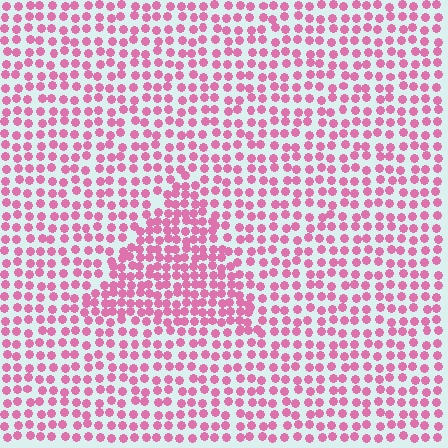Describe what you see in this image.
The image contains small pink elements arranged at two different densities. A triangle-shaped region is visible where the elements are more densely packed than the surrounding area.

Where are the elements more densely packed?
The elements are more densely packed inside the triangle boundary.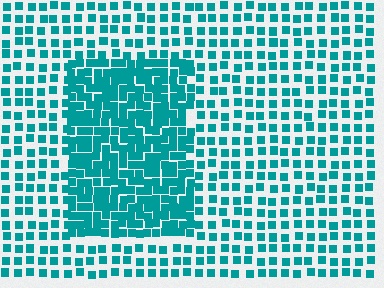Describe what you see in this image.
The image contains small teal elements arranged at two different densities. A rectangle-shaped region is visible where the elements are more densely packed than the surrounding area.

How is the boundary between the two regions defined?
The boundary is defined by a change in element density (approximately 2.1x ratio). All elements are the same color, size, and shape.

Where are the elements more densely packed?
The elements are more densely packed inside the rectangle boundary.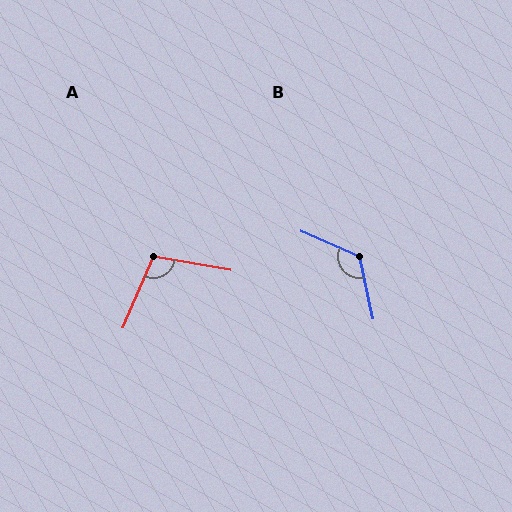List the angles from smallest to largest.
A (103°), B (126°).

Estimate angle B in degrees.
Approximately 126 degrees.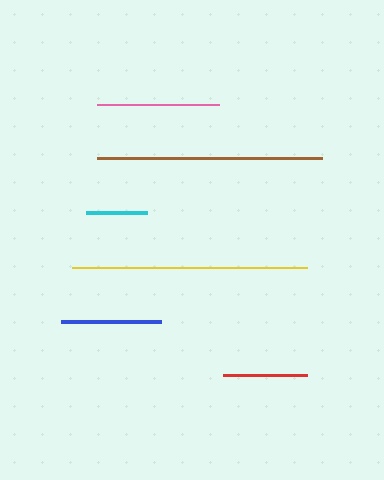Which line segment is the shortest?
The cyan line is the shortest at approximately 61 pixels.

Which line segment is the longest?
The yellow line is the longest at approximately 234 pixels.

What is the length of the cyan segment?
The cyan segment is approximately 61 pixels long.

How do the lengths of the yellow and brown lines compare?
The yellow and brown lines are approximately the same length.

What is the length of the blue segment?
The blue segment is approximately 99 pixels long.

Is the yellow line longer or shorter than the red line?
The yellow line is longer than the red line.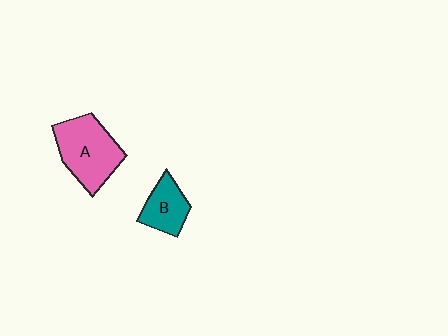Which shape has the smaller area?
Shape B (teal).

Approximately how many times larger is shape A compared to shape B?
Approximately 1.7 times.